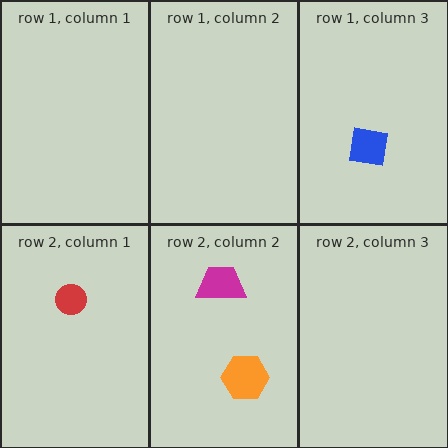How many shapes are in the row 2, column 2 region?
2.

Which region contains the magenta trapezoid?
The row 2, column 2 region.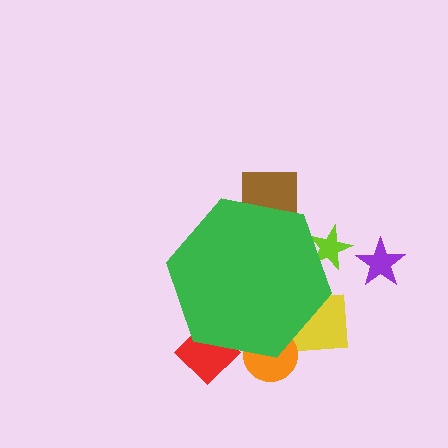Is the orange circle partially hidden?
Yes, the orange circle is partially hidden behind the green hexagon.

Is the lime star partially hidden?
Yes, the lime star is partially hidden behind the green hexagon.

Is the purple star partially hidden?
No, the purple star is fully visible.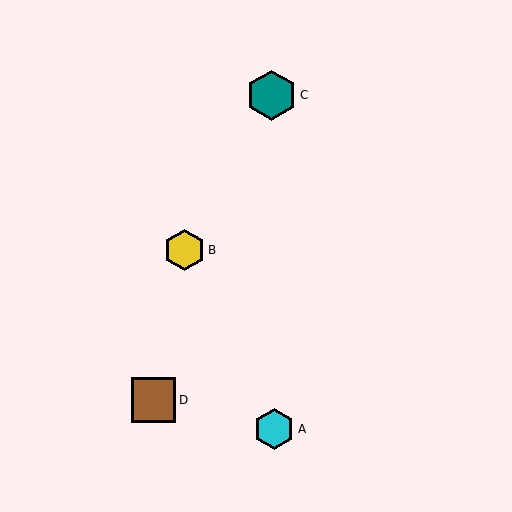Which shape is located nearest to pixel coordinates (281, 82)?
The teal hexagon (labeled C) at (271, 95) is nearest to that location.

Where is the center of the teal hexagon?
The center of the teal hexagon is at (271, 95).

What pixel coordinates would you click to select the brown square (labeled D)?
Click at (154, 400) to select the brown square D.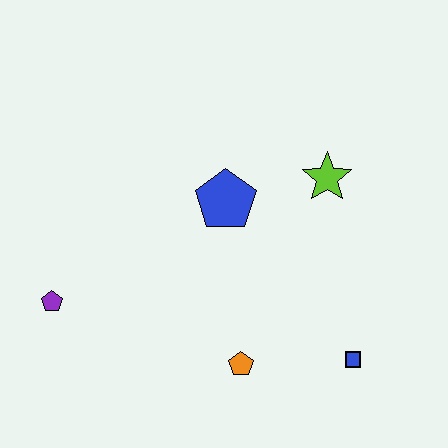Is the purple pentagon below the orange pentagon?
No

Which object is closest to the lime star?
The blue pentagon is closest to the lime star.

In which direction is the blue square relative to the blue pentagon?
The blue square is below the blue pentagon.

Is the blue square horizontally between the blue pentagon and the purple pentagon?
No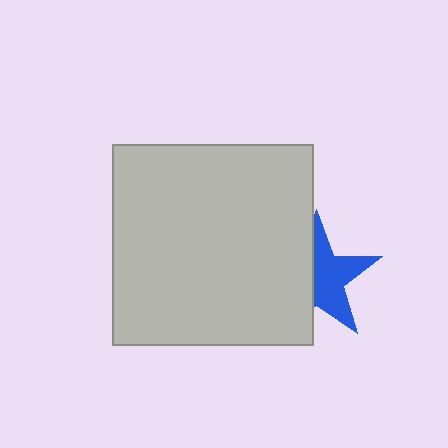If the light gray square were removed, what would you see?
You would see the complete blue star.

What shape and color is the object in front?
The object in front is a light gray square.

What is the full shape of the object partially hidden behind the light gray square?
The partially hidden object is a blue star.